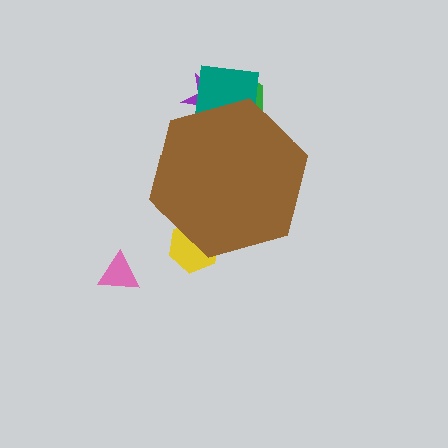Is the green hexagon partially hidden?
Yes, the green hexagon is partially hidden behind the brown hexagon.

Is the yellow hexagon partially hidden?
Yes, the yellow hexagon is partially hidden behind the brown hexagon.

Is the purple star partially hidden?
Yes, the purple star is partially hidden behind the brown hexagon.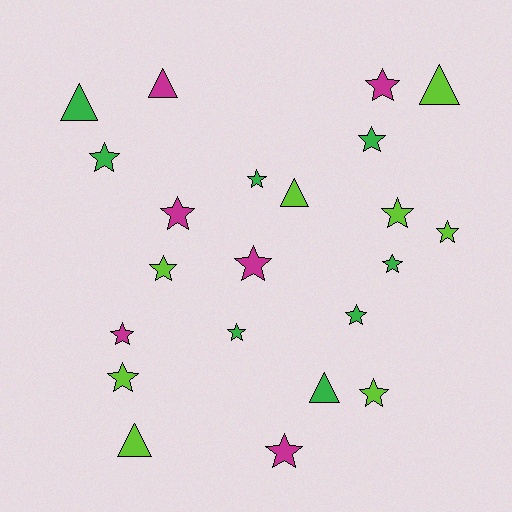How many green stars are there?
There are 6 green stars.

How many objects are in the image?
There are 22 objects.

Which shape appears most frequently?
Star, with 16 objects.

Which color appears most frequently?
Green, with 8 objects.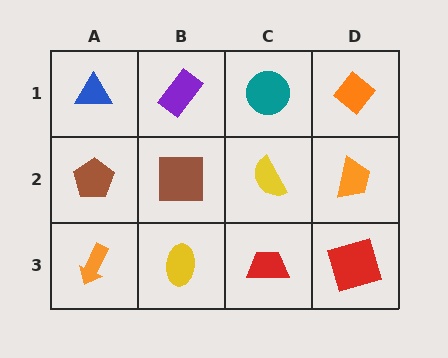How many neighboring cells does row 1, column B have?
3.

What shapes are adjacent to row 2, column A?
A blue triangle (row 1, column A), an orange arrow (row 3, column A), a brown square (row 2, column B).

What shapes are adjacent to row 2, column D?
An orange diamond (row 1, column D), a red square (row 3, column D), a yellow semicircle (row 2, column C).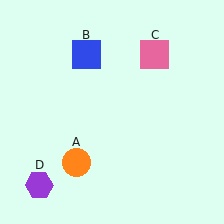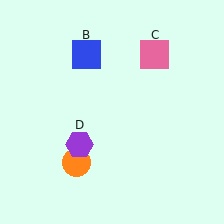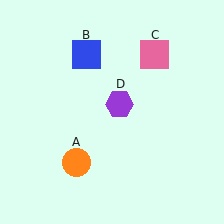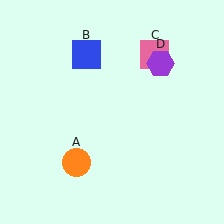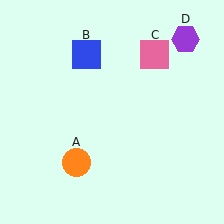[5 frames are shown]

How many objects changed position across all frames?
1 object changed position: purple hexagon (object D).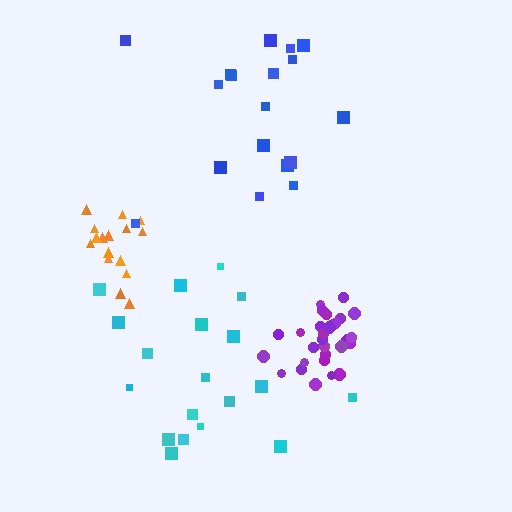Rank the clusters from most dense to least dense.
purple, orange, cyan, blue.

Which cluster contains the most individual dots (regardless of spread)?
Purple (30).